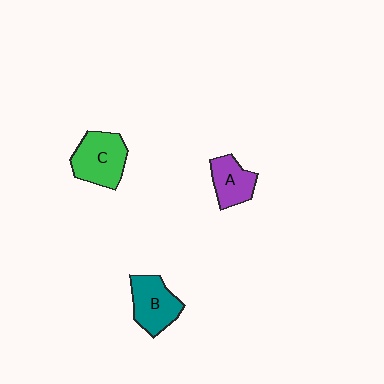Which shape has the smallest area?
Shape A (purple).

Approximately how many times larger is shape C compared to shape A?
Approximately 1.4 times.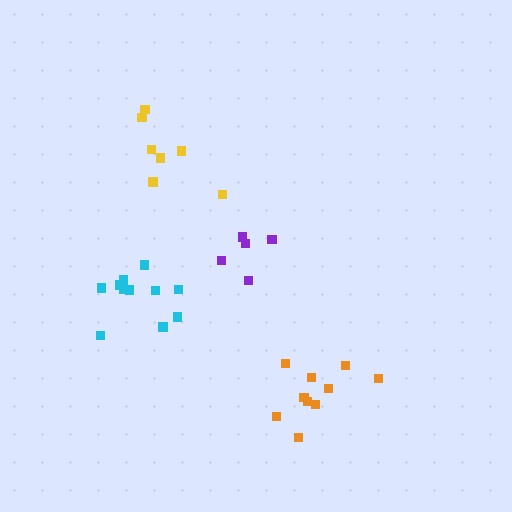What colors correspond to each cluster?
The clusters are colored: purple, cyan, yellow, orange.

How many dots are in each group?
Group 1: 5 dots, Group 2: 11 dots, Group 3: 7 dots, Group 4: 10 dots (33 total).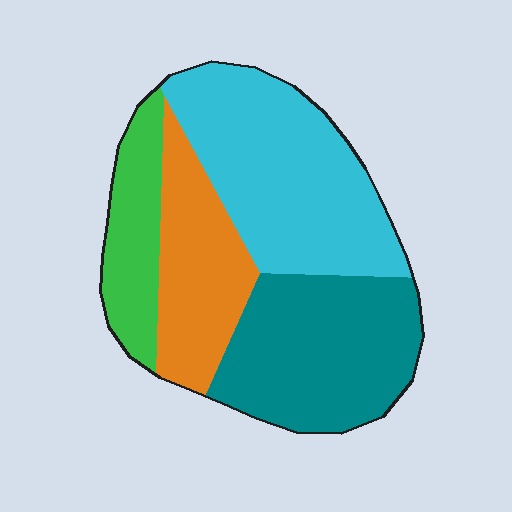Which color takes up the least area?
Green, at roughly 15%.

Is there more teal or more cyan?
Cyan.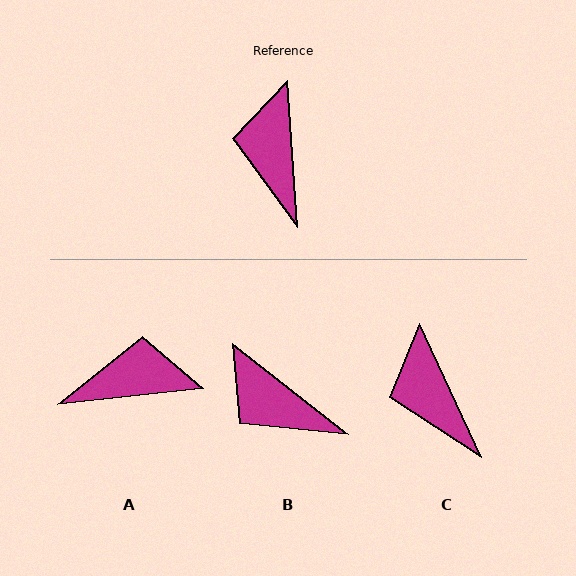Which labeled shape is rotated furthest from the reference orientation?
A, about 88 degrees away.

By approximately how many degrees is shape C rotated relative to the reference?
Approximately 21 degrees counter-clockwise.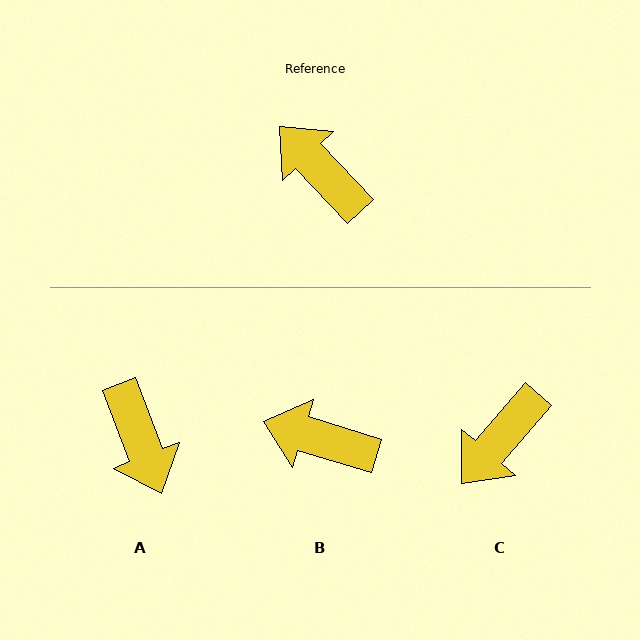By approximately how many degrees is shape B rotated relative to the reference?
Approximately 30 degrees counter-clockwise.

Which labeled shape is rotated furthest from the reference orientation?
A, about 158 degrees away.